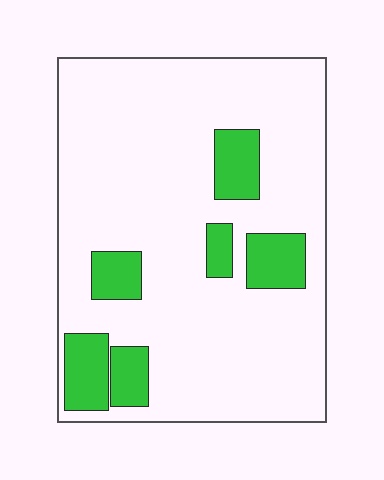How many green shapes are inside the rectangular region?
6.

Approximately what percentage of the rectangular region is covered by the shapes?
Approximately 15%.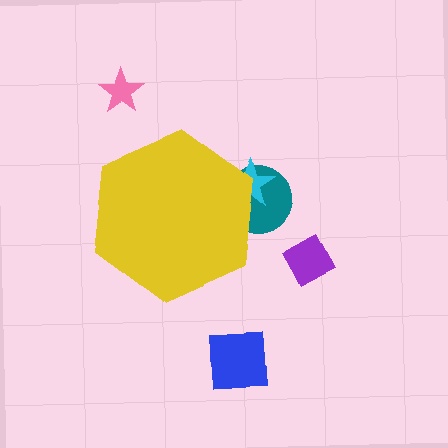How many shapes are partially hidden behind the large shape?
2 shapes are partially hidden.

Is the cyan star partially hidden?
Yes, the cyan star is partially hidden behind the yellow hexagon.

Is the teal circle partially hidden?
Yes, the teal circle is partially hidden behind the yellow hexagon.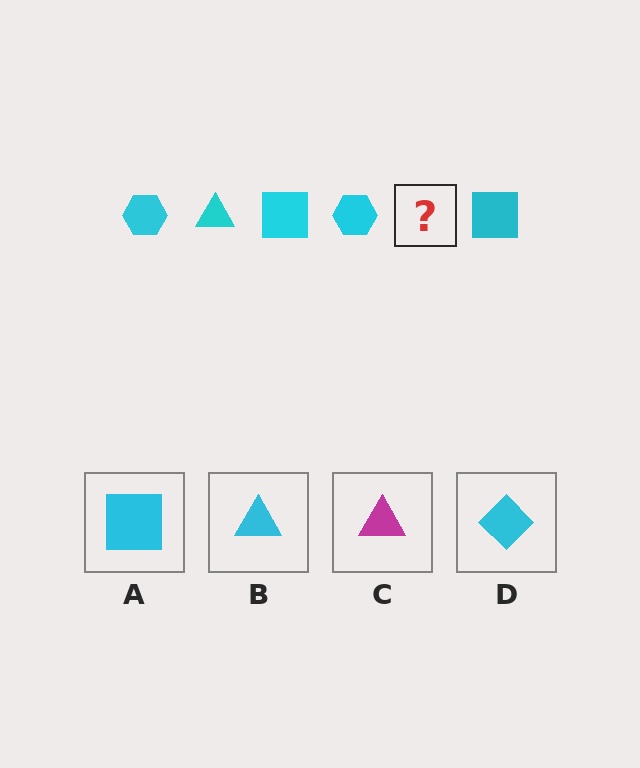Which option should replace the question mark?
Option B.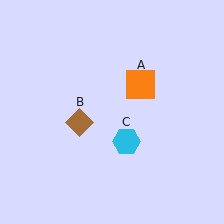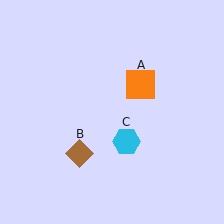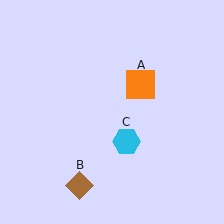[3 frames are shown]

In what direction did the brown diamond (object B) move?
The brown diamond (object B) moved down.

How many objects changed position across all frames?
1 object changed position: brown diamond (object B).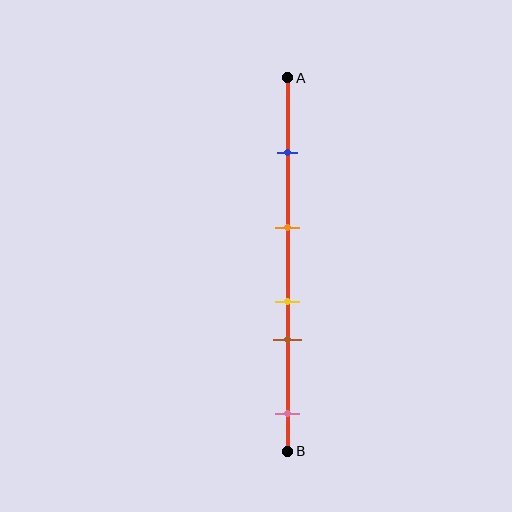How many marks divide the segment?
There are 5 marks dividing the segment.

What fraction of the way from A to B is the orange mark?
The orange mark is approximately 40% (0.4) of the way from A to B.